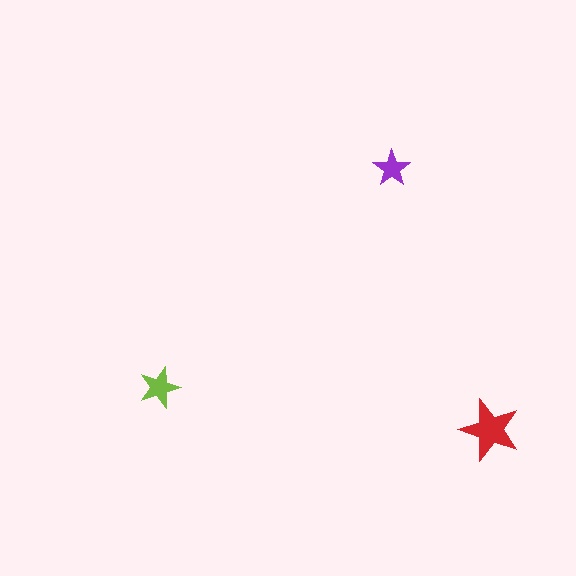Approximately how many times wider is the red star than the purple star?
About 1.5 times wider.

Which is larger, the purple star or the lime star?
The lime one.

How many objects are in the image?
There are 3 objects in the image.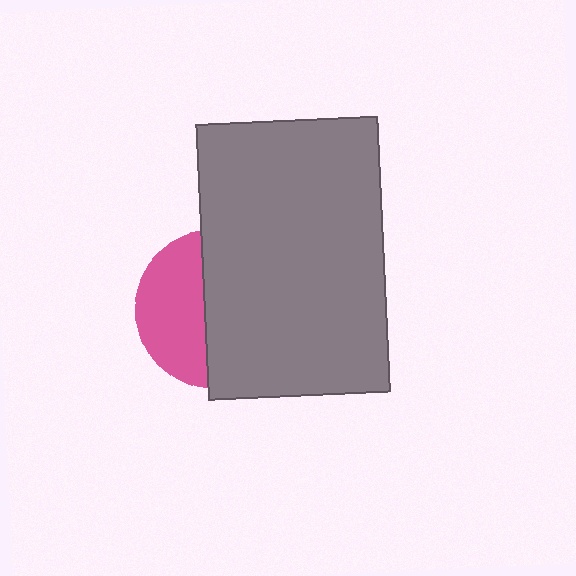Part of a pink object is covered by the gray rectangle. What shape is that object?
It is a circle.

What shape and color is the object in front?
The object in front is a gray rectangle.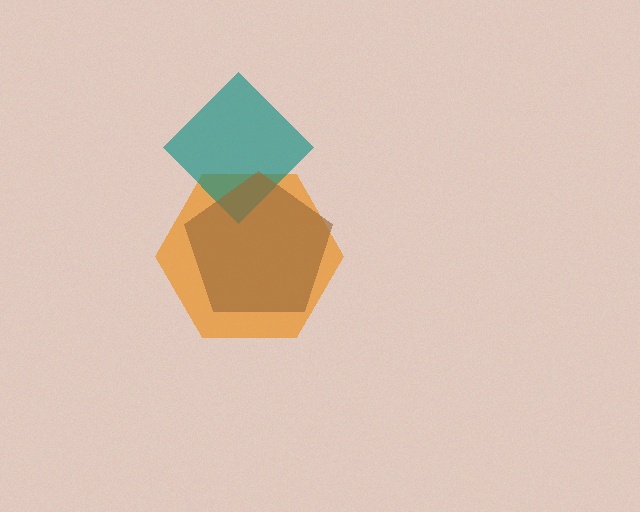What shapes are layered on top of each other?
The layered shapes are: an orange hexagon, a teal diamond, a brown pentagon.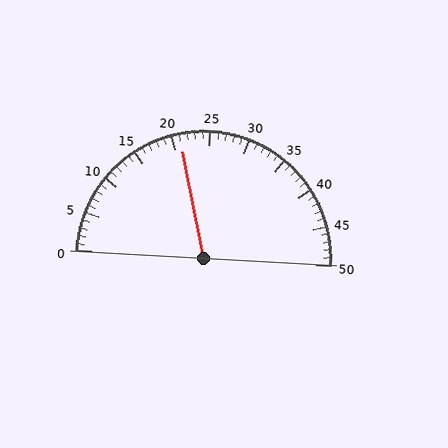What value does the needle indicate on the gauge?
The needle indicates approximately 21.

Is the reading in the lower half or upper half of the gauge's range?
The reading is in the lower half of the range (0 to 50).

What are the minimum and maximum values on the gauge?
The gauge ranges from 0 to 50.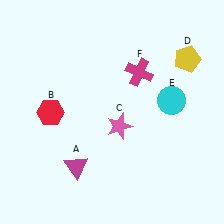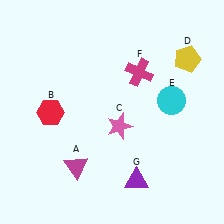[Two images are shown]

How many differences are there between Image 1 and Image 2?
There is 1 difference between the two images.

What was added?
A purple triangle (G) was added in Image 2.